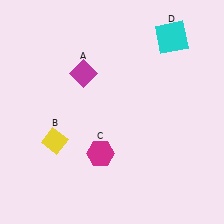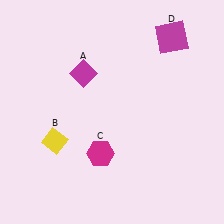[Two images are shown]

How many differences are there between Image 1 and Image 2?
There is 1 difference between the two images.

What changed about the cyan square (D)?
In Image 1, D is cyan. In Image 2, it changed to magenta.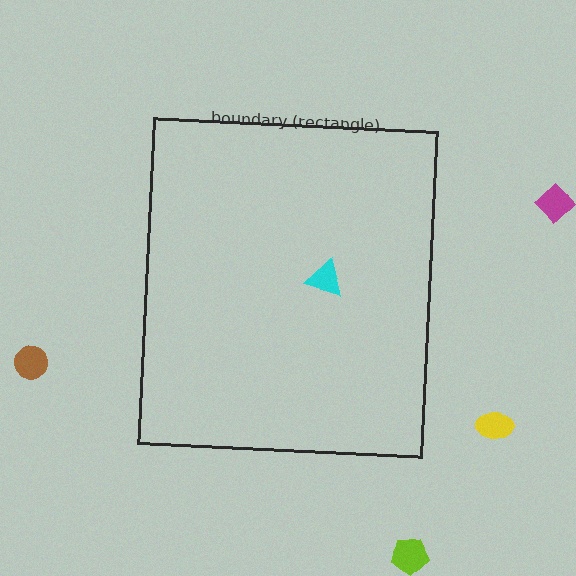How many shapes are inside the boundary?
1 inside, 4 outside.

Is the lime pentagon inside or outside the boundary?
Outside.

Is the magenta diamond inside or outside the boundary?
Outside.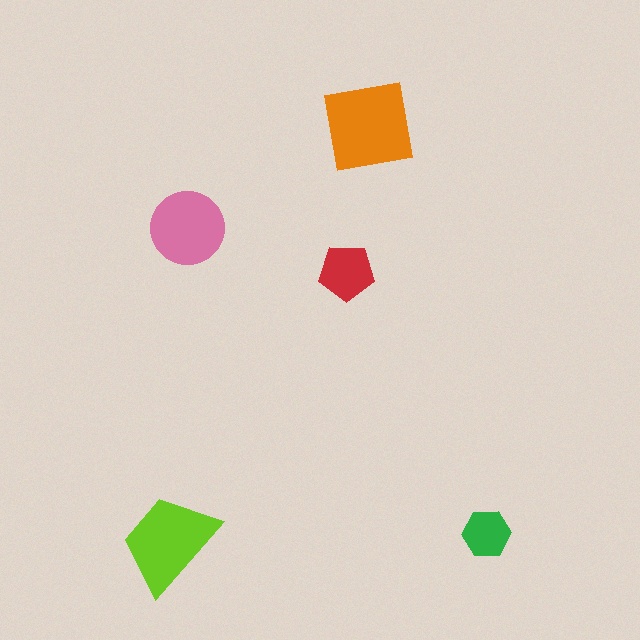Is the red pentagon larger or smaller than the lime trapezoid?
Smaller.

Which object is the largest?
The orange square.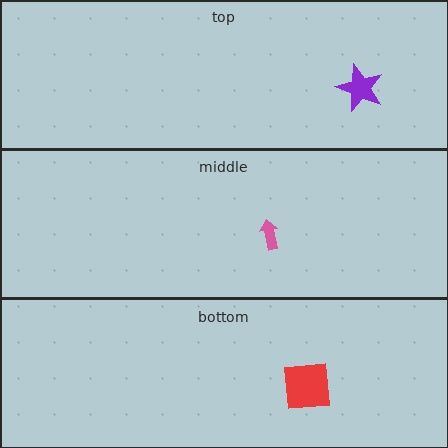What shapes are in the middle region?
The pink arrow.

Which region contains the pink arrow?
The middle region.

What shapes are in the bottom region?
The red square.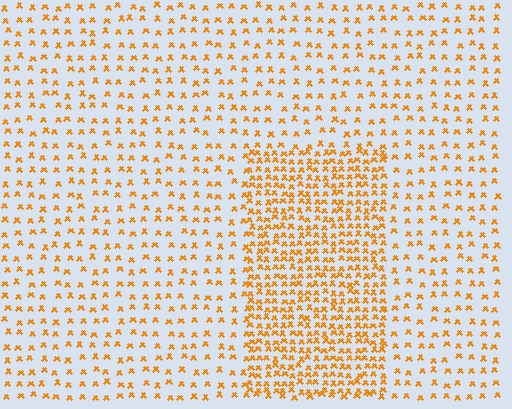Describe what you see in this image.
The image contains small orange elements arranged at two different densities. A rectangle-shaped region is visible where the elements are more densely packed than the surrounding area.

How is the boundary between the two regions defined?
The boundary is defined by a change in element density (approximately 2.3x ratio). All elements are the same color, size, and shape.